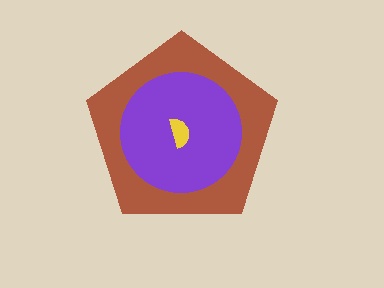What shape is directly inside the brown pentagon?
The purple circle.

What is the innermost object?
The yellow semicircle.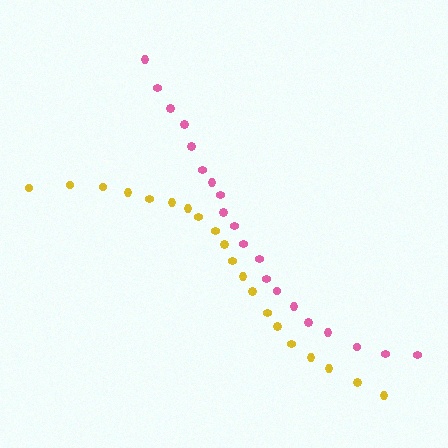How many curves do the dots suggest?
There are 2 distinct paths.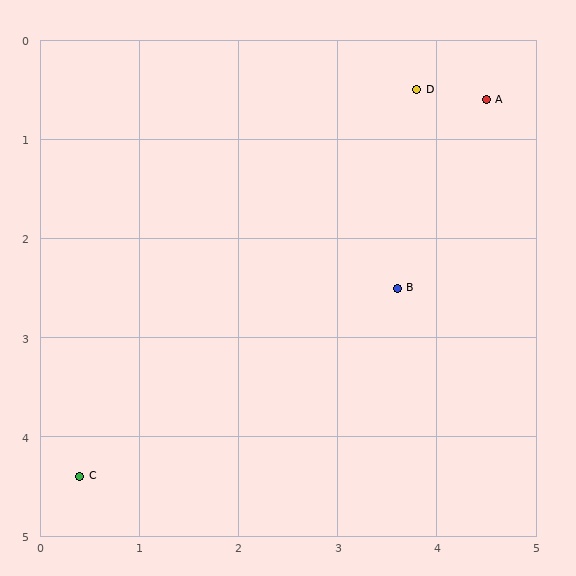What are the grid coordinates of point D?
Point D is at approximately (3.8, 0.5).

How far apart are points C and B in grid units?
Points C and B are about 3.7 grid units apart.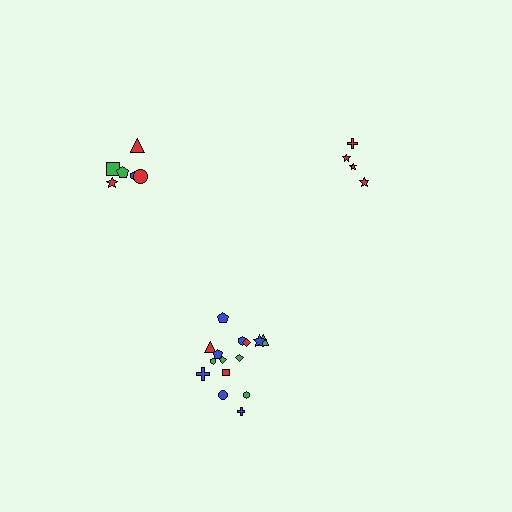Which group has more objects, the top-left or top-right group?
The top-left group.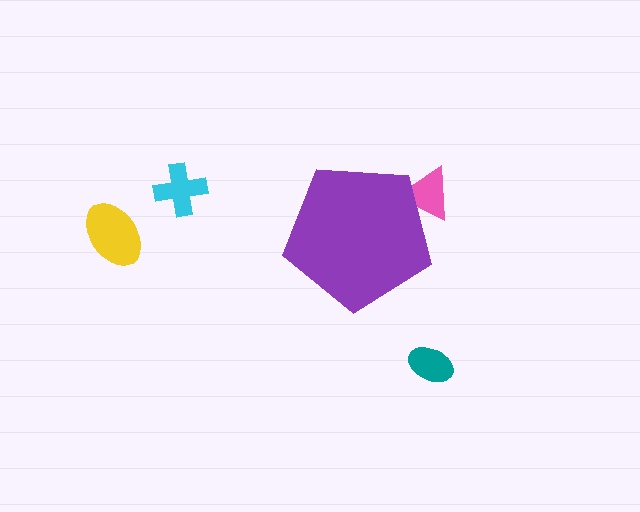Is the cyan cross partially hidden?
No, the cyan cross is fully visible.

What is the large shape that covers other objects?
A purple pentagon.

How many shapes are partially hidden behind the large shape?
1 shape is partially hidden.